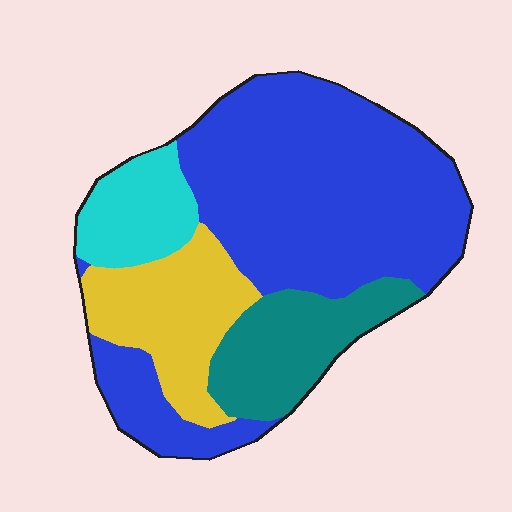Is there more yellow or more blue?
Blue.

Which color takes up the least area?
Cyan, at roughly 10%.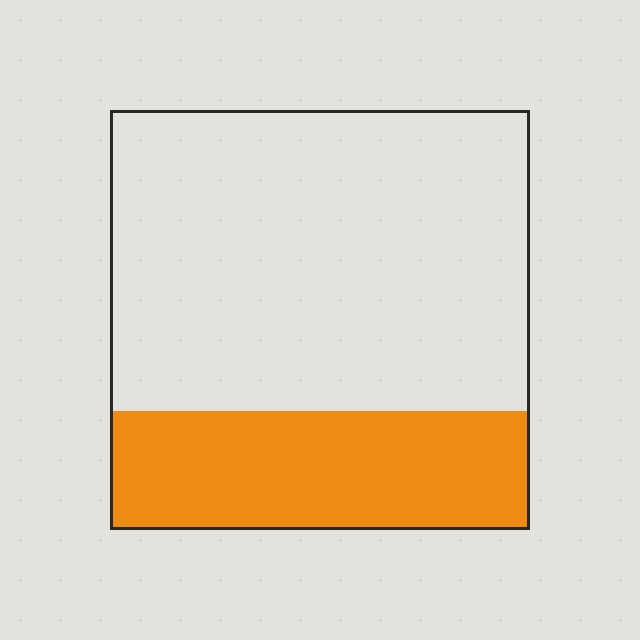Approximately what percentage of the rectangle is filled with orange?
Approximately 30%.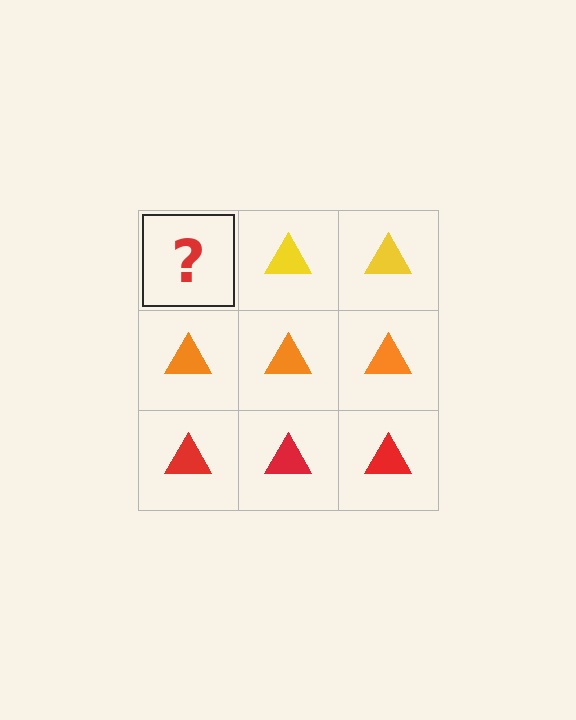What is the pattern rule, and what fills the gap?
The rule is that each row has a consistent color. The gap should be filled with a yellow triangle.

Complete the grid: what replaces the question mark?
The question mark should be replaced with a yellow triangle.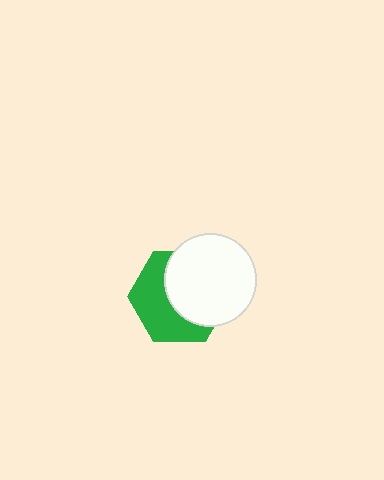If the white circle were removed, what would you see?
You would see the complete green hexagon.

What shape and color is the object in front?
The object in front is a white circle.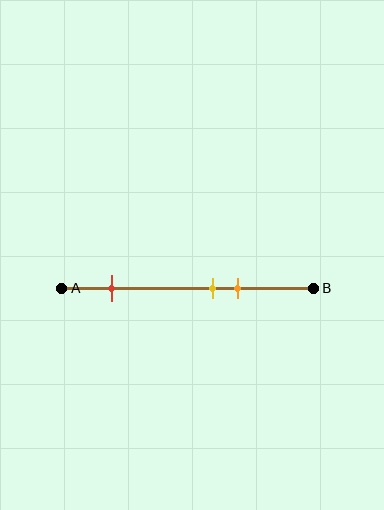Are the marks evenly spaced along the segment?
No, the marks are not evenly spaced.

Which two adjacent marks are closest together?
The yellow and orange marks are the closest adjacent pair.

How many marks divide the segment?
There are 3 marks dividing the segment.